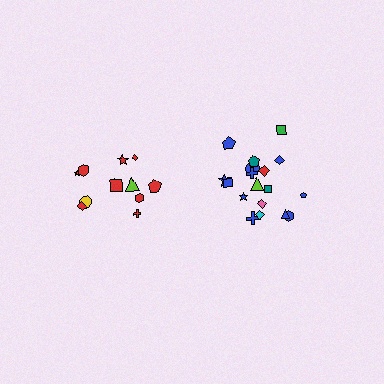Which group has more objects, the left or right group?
The right group.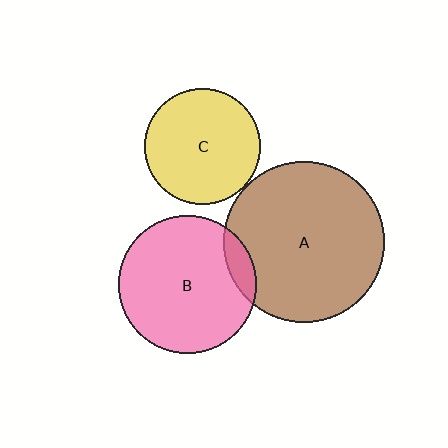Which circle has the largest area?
Circle A (brown).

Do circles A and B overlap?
Yes.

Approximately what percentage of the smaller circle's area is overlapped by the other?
Approximately 10%.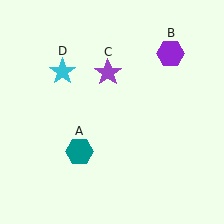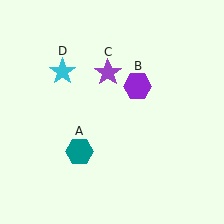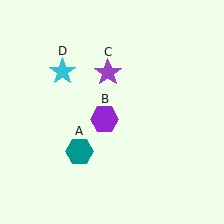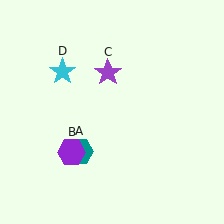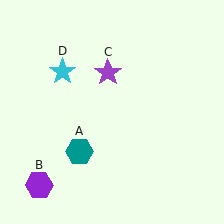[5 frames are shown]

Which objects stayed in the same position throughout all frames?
Teal hexagon (object A) and purple star (object C) and cyan star (object D) remained stationary.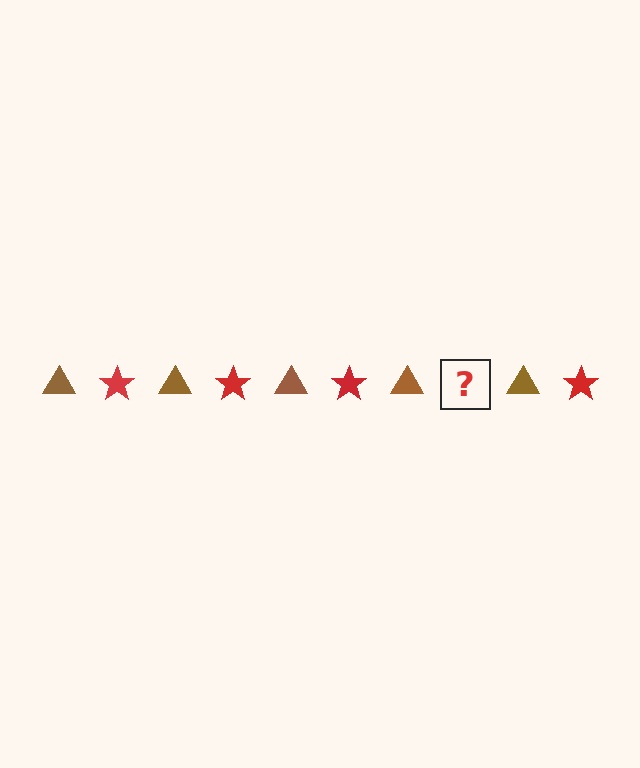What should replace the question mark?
The question mark should be replaced with a red star.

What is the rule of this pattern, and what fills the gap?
The rule is that the pattern alternates between brown triangle and red star. The gap should be filled with a red star.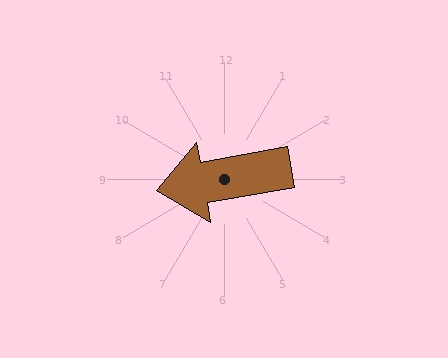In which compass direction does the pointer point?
West.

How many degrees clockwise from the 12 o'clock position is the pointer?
Approximately 260 degrees.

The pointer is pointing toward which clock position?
Roughly 9 o'clock.